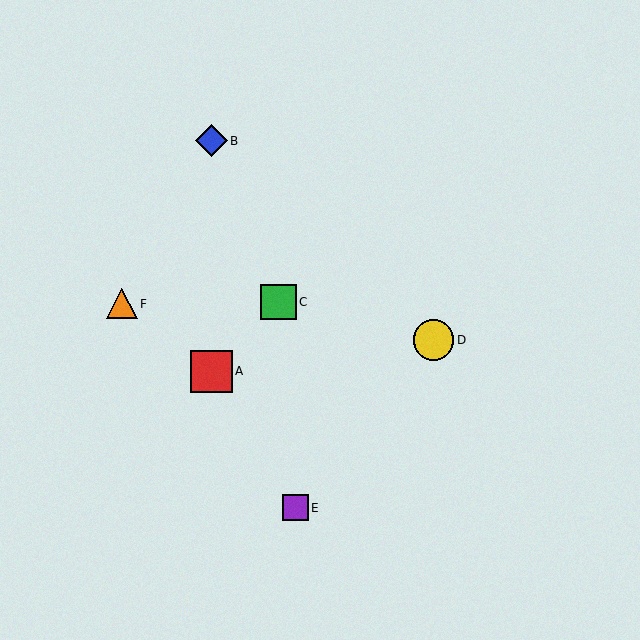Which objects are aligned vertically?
Objects A, B are aligned vertically.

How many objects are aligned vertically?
2 objects (A, B) are aligned vertically.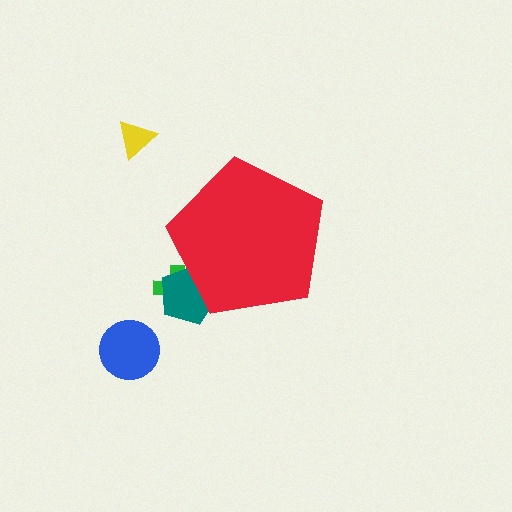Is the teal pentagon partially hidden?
Yes, the teal pentagon is partially hidden behind the red pentagon.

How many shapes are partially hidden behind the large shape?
2 shapes are partially hidden.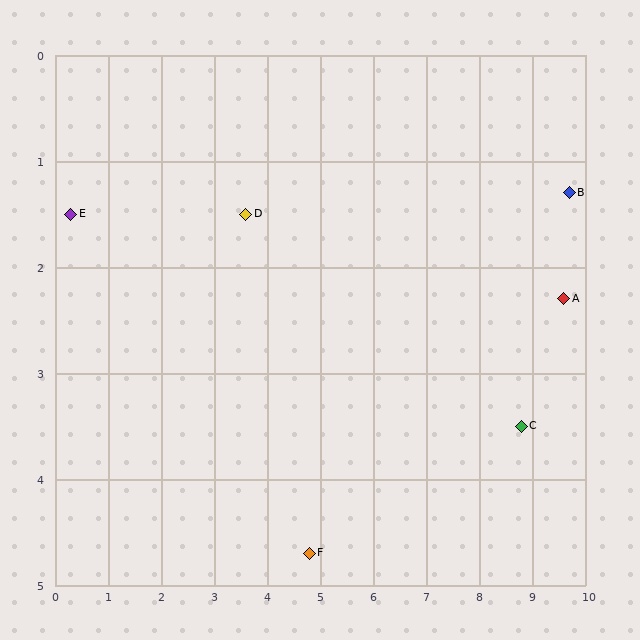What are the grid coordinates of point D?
Point D is at approximately (3.6, 1.5).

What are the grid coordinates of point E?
Point E is at approximately (0.3, 1.5).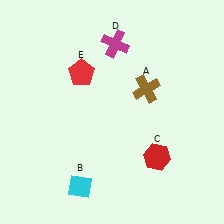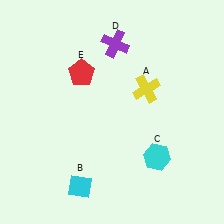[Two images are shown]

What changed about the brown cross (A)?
In Image 1, A is brown. In Image 2, it changed to yellow.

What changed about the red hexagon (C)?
In Image 1, C is red. In Image 2, it changed to cyan.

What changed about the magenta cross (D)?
In Image 1, D is magenta. In Image 2, it changed to purple.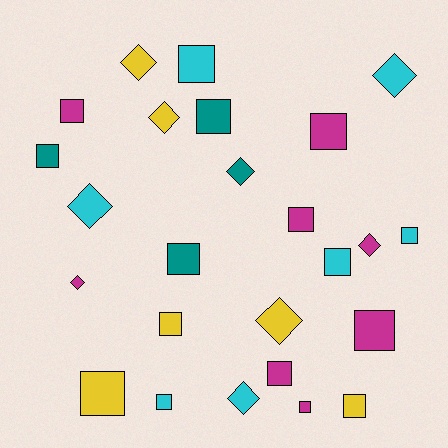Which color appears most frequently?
Magenta, with 8 objects.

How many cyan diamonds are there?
There are 3 cyan diamonds.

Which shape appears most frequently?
Square, with 16 objects.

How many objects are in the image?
There are 25 objects.